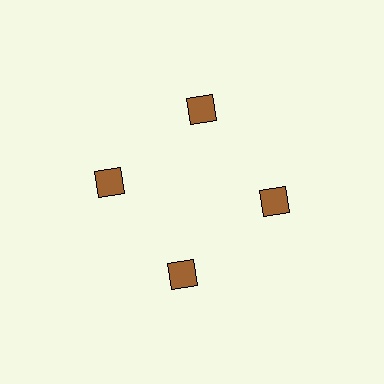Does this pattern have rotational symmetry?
Yes, this pattern has 4-fold rotational symmetry. It looks the same after rotating 90 degrees around the center.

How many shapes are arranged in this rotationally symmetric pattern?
There are 4 shapes, arranged in 4 groups of 1.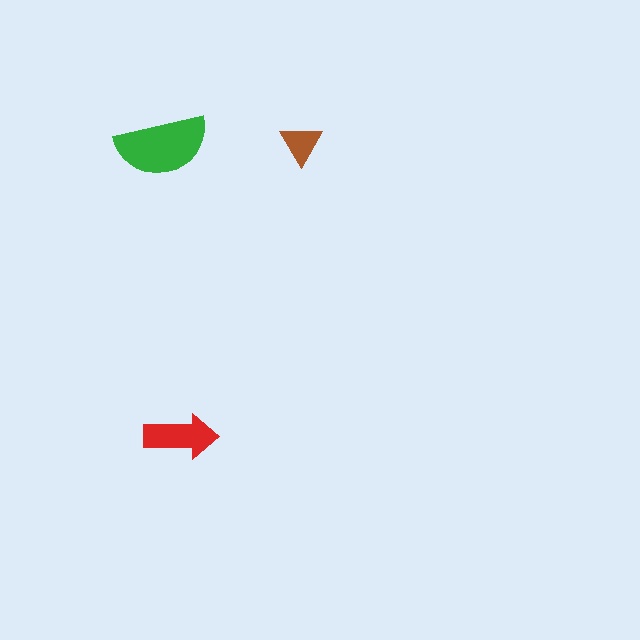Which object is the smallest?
The brown triangle.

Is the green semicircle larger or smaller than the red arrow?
Larger.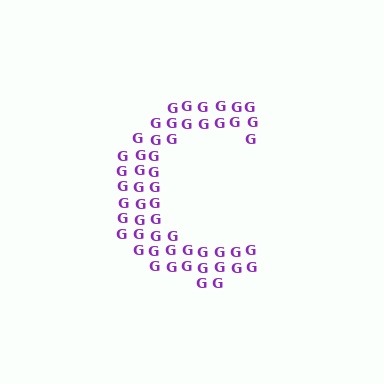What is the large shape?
The large shape is the letter C.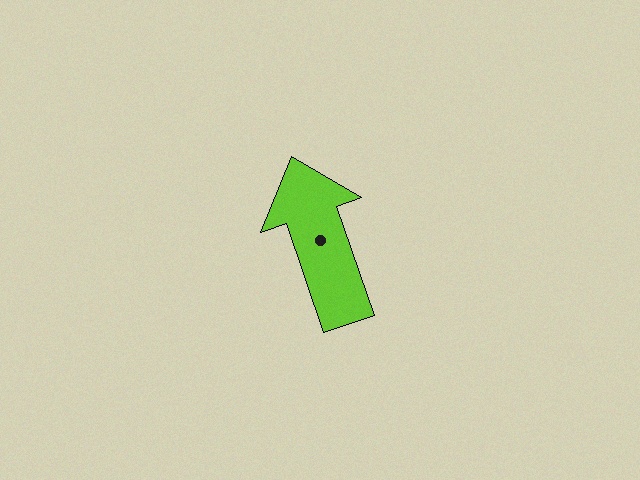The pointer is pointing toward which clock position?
Roughly 11 o'clock.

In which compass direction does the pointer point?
North.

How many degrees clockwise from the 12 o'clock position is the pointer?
Approximately 341 degrees.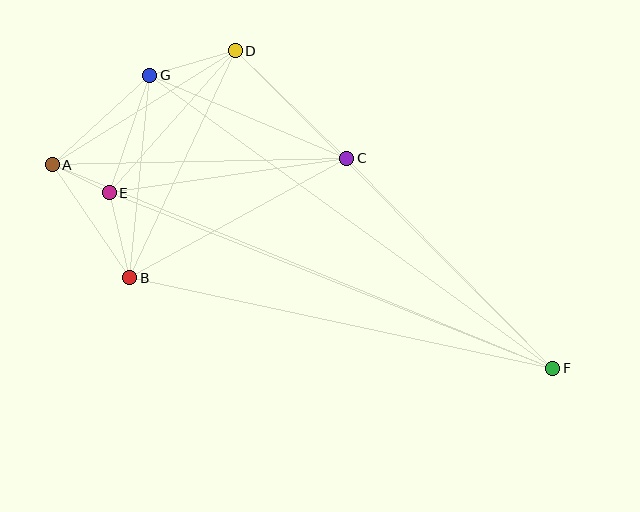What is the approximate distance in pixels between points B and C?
The distance between B and C is approximately 248 pixels.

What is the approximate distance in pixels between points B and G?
The distance between B and G is approximately 204 pixels.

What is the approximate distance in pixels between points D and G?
The distance between D and G is approximately 89 pixels.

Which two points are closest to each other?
Points A and E are closest to each other.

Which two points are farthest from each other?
Points A and F are farthest from each other.